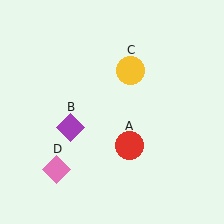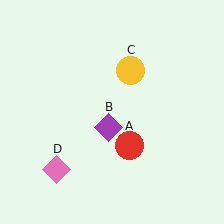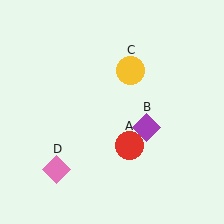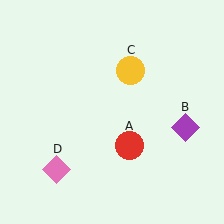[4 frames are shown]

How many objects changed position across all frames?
1 object changed position: purple diamond (object B).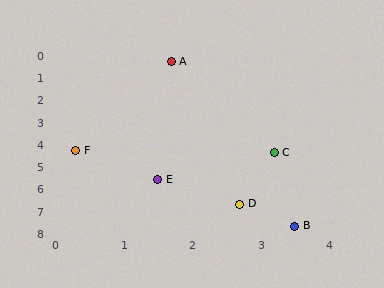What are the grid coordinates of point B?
Point B is at approximately (3.5, 7.7).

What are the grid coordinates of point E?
Point E is at approximately (1.5, 5.6).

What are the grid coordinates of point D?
Point D is at approximately (2.7, 6.7).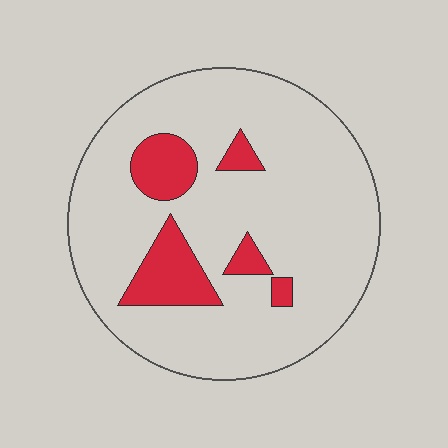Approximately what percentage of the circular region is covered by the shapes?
Approximately 15%.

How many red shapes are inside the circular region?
5.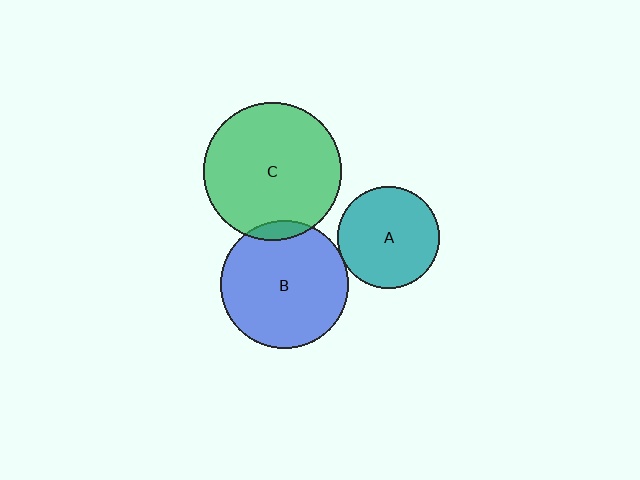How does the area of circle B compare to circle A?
Approximately 1.6 times.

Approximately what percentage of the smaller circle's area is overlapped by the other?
Approximately 5%.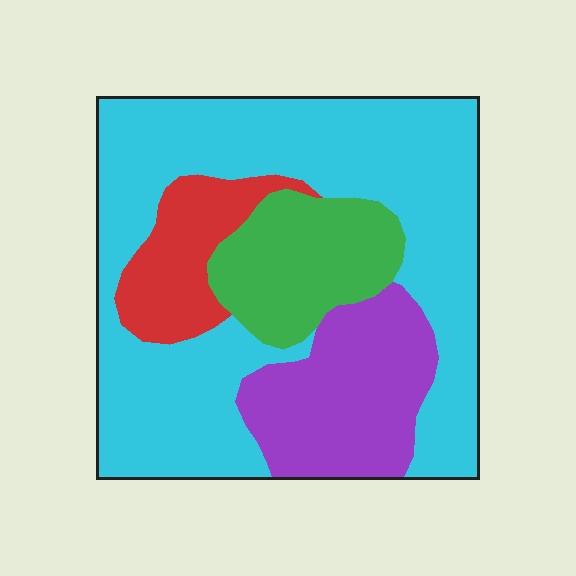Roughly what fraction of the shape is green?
Green takes up about one eighth (1/8) of the shape.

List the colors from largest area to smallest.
From largest to smallest: cyan, purple, green, red.